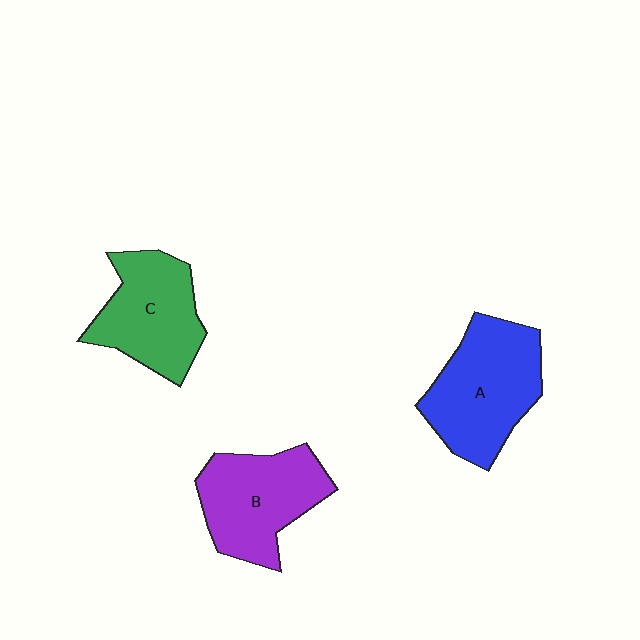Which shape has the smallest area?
Shape C (green).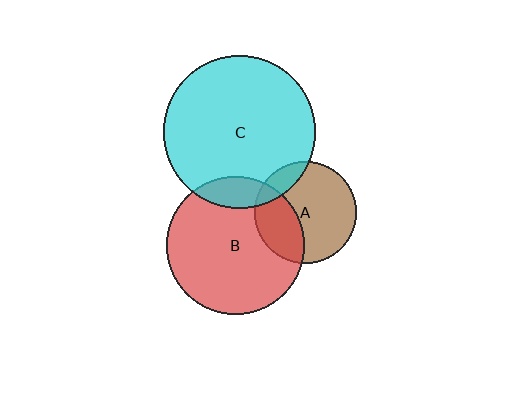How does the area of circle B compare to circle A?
Approximately 1.8 times.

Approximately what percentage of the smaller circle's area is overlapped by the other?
Approximately 30%.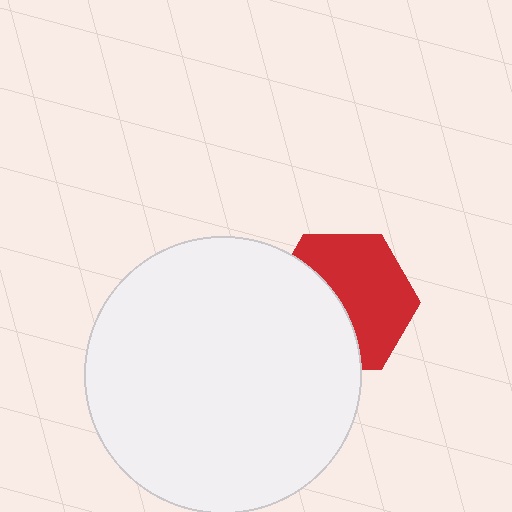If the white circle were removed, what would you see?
You would see the complete red hexagon.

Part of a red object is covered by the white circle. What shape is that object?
It is a hexagon.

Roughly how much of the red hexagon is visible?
About half of it is visible (roughly 57%).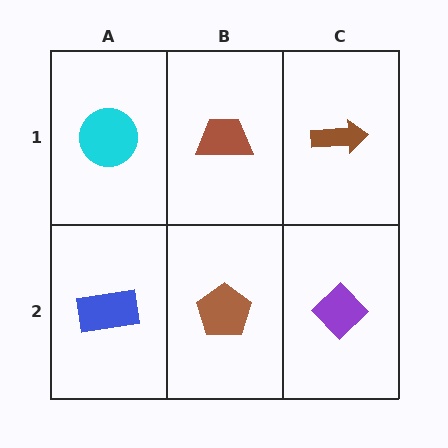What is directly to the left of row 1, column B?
A cyan circle.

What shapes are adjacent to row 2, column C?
A brown arrow (row 1, column C), a brown pentagon (row 2, column B).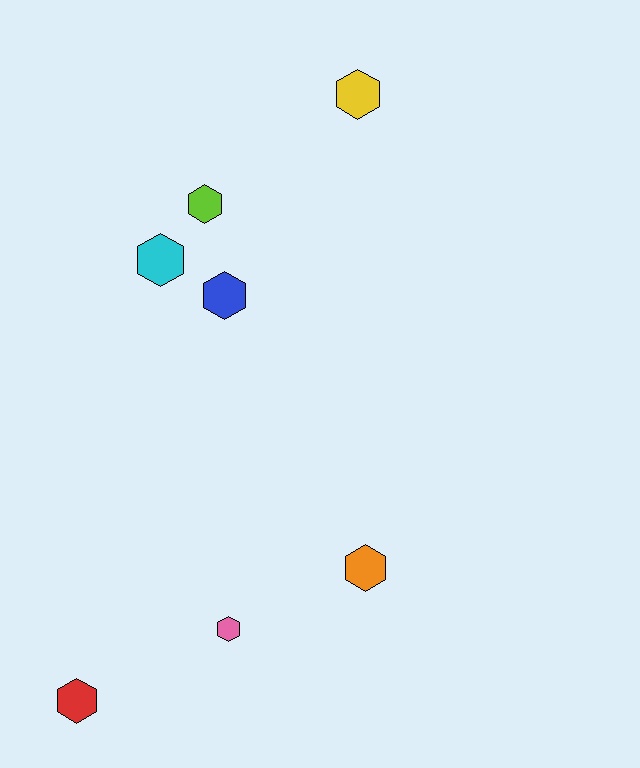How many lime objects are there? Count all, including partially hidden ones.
There is 1 lime object.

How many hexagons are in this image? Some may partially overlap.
There are 7 hexagons.